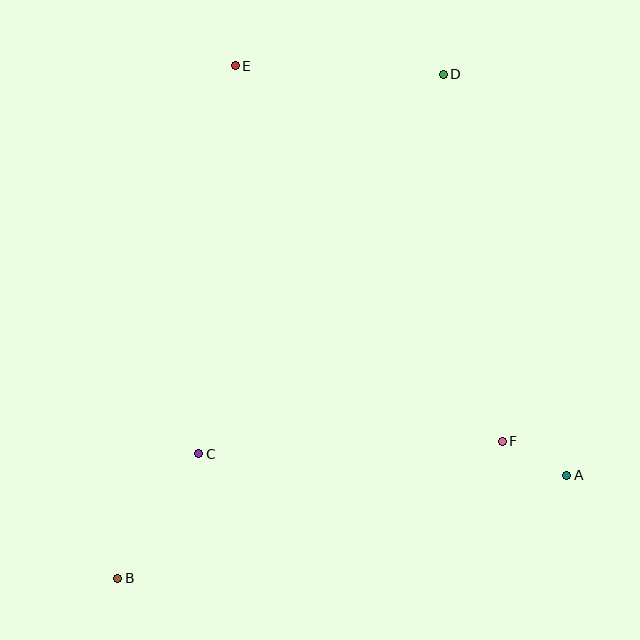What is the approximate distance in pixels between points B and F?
The distance between B and F is approximately 408 pixels.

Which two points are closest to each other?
Points A and F are closest to each other.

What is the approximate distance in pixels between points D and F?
The distance between D and F is approximately 372 pixels.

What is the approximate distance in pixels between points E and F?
The distance between E and F is approximately 461 pixels.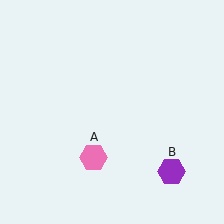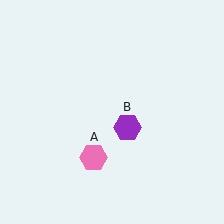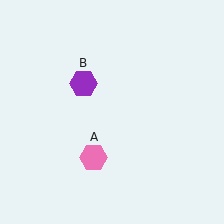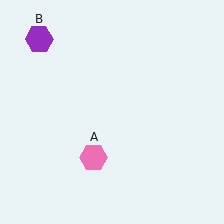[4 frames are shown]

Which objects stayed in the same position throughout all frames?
Pink hexagon (object A) remained stationary.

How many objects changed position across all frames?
1 object changed position: purple hexagon (object B).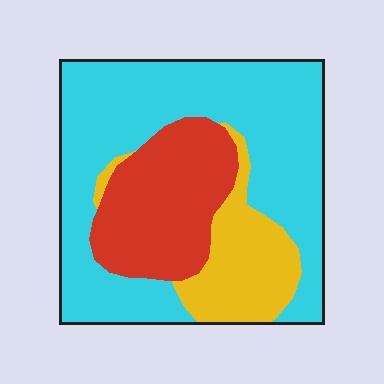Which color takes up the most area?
Cyan, at roughly 60%.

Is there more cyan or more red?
Cyan.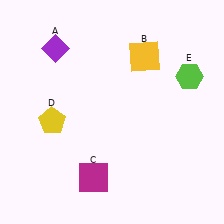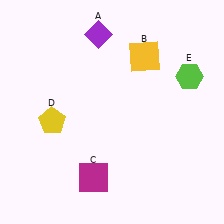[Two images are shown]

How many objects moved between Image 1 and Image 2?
1 object moved between the two images.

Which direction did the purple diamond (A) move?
The purple diamond (A) moved right.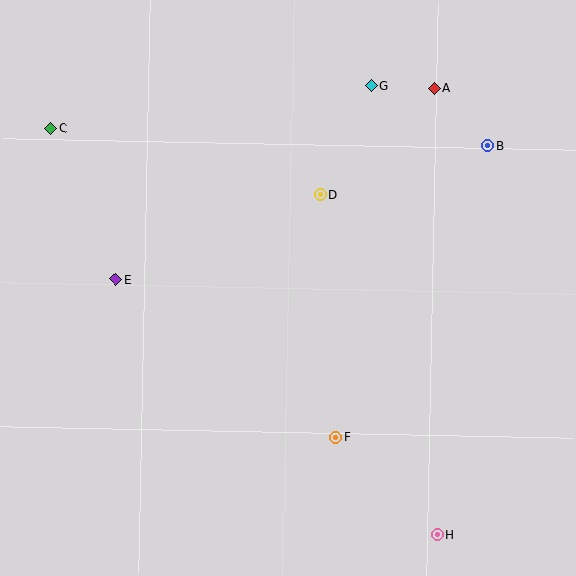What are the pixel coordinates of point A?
Point A is at (434, 88).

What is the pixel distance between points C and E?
The distance between C and E is 164 pixels.